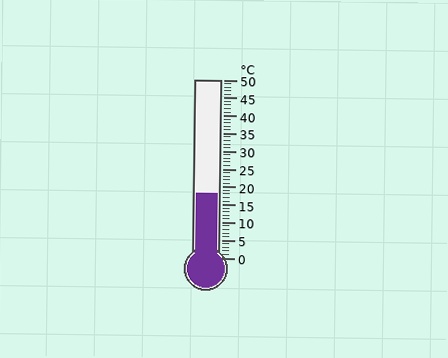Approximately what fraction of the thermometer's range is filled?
The thermometer is filled to approximately 35% of its range.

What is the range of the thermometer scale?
The thermometer scale ranges from 0°C to 50°C.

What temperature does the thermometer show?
The thermometer shows approximately 18°C.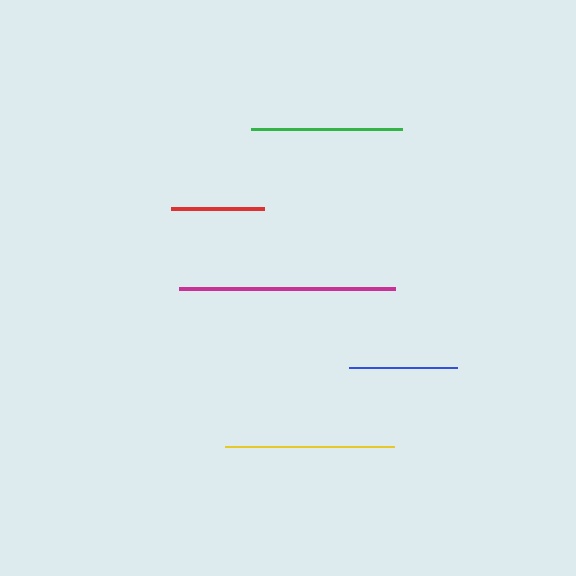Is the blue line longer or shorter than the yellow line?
The yellow line is longer than the blue line.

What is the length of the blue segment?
The blue segment is approximately 108 pixels long.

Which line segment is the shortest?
The red line is the shortest at approximately 93 pixels.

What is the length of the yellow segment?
The yellow segment is approximately 169 pixels long.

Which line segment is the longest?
The magenta line is the longest at approximately 216 pixels.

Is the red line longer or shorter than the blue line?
The blue line is longer than the red line.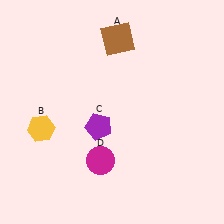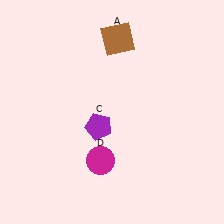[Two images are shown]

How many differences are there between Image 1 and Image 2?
There is 1 difference between the two images.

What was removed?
The yellow hexagon (B) was removed in Image 2.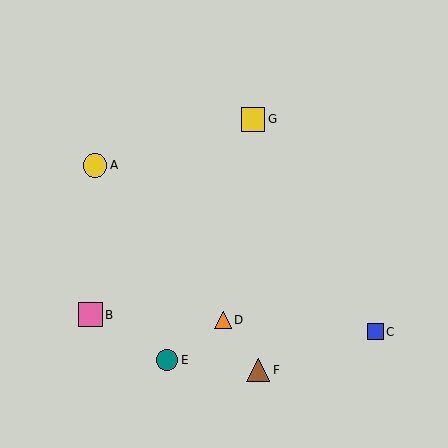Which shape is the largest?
The yellow circle (labeled A) is the largest.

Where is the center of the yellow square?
The center of the yellow square is at (253, 119).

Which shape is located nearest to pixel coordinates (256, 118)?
The yellow square (labeled G) at (253, 119) is nearest to that location.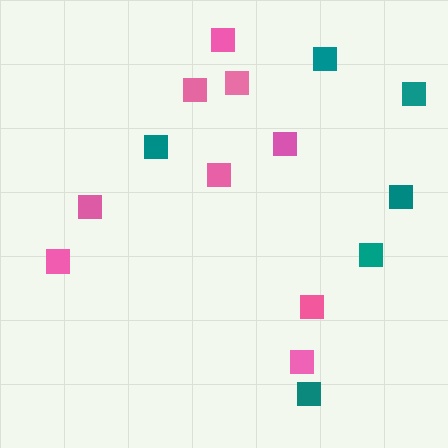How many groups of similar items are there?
There are 2 groups: one group of pink squares (9) and one group of teal squares (6).